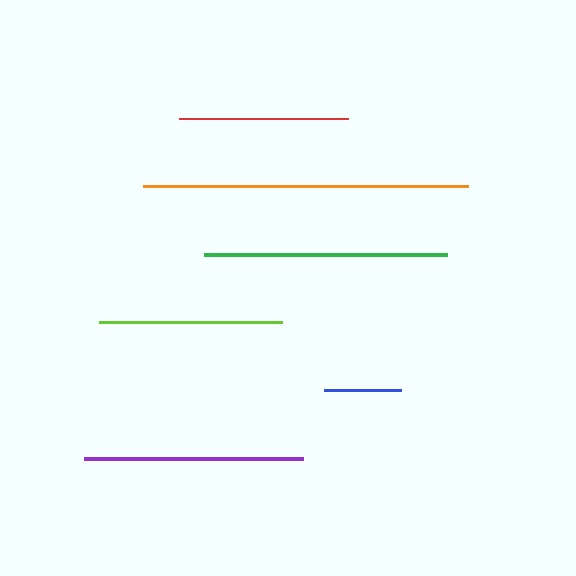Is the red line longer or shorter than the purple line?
The purple line is longer than the red line.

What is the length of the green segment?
The green segment is approximately 243 pixels long.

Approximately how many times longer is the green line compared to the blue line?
The green line is approximately 3.1 times the length of the blue line.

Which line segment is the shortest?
The blue line is the shortest at approximately 78 pixels.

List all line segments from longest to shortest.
From longest to shortest: orange, green, purple, lime, red, blue.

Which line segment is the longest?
The orange line is the longest at approximately 325 pixels.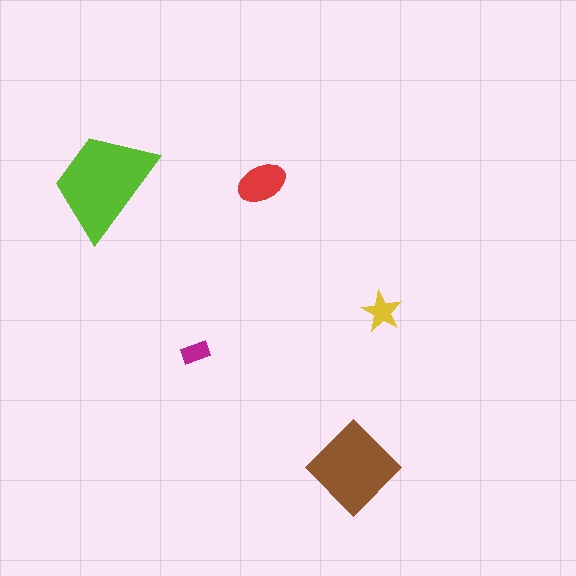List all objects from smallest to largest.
The magenta rectangle, the yellow star, the red ellipse, the brown diamond, the lime trapezoid.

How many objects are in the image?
There are 5 objects in the image.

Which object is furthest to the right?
The yellow star is rightmost.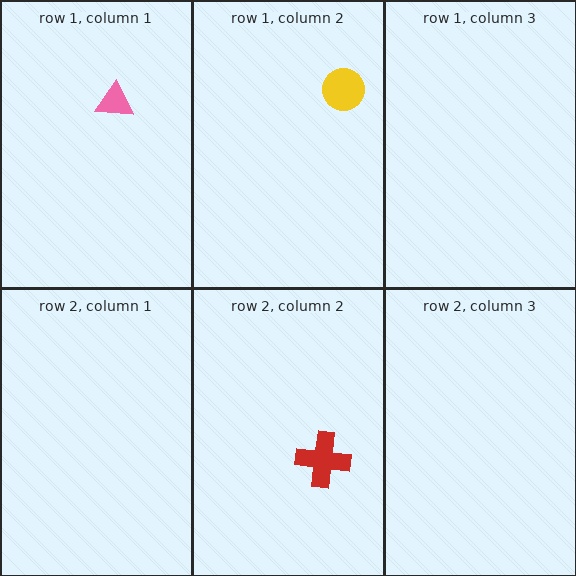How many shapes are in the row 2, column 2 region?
1.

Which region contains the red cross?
The row 2, column 2 region.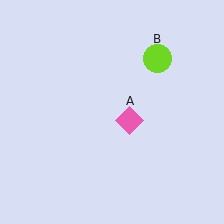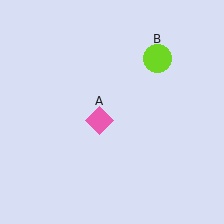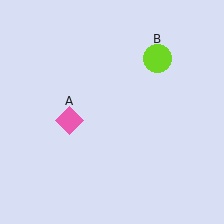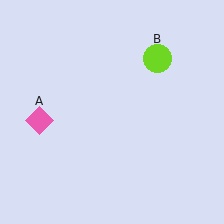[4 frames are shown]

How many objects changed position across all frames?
1 object changed position: pink diamond (object A).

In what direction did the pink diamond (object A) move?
The pink diamond (object A) moved left.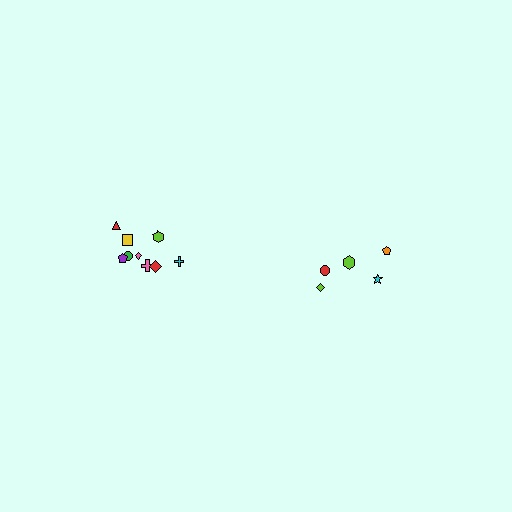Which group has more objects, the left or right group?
The left group.